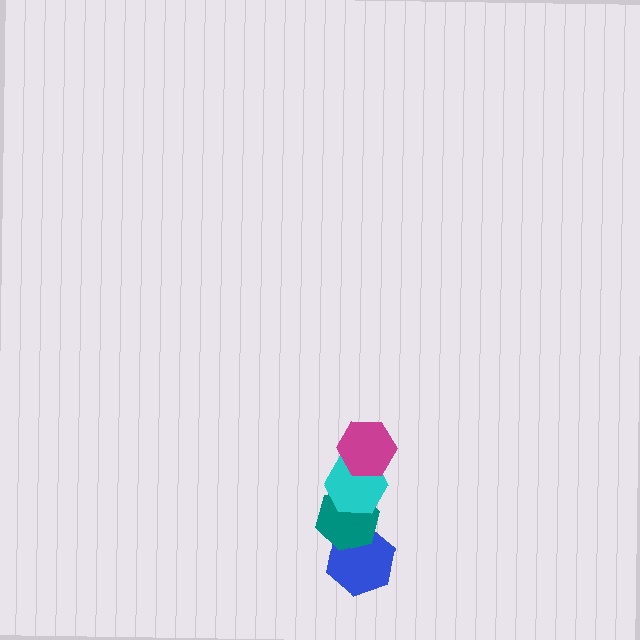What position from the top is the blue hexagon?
The blue hexagon is 4th from the top.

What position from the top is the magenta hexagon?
The magenta hexagon is 1st from the top.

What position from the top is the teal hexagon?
The teal hexagon is 3rd from the top.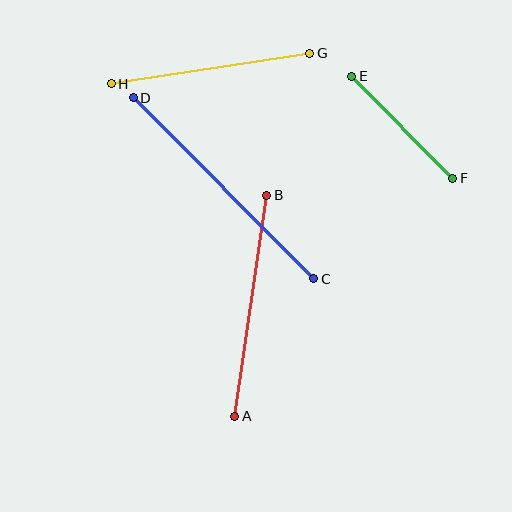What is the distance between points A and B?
The distance is approximately 223 pixels.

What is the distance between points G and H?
The distance is approximately 201 pixels.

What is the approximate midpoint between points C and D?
The midpoint is at approximately (224, 188) pixels.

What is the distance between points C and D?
The distance is approximately 256 pixels.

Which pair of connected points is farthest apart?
Points C and D are farthest apart.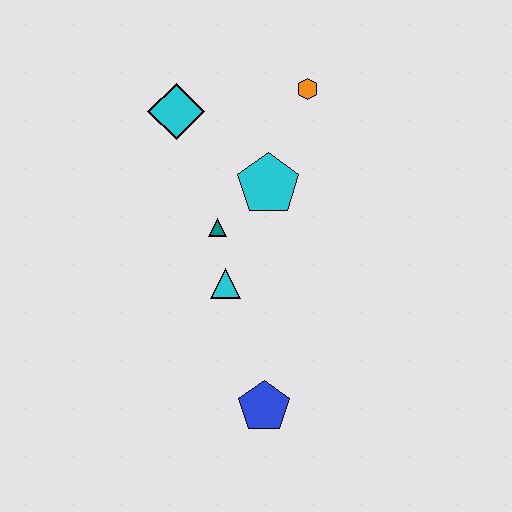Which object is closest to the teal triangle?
The cyan triangle is closest to the teal triangle.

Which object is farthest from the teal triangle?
The blue pentagon is farthest from the teal triangle.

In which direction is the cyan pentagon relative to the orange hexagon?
The cyan pentagon is below the orange hexagon.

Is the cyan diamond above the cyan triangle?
Yes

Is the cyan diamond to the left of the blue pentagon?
Yes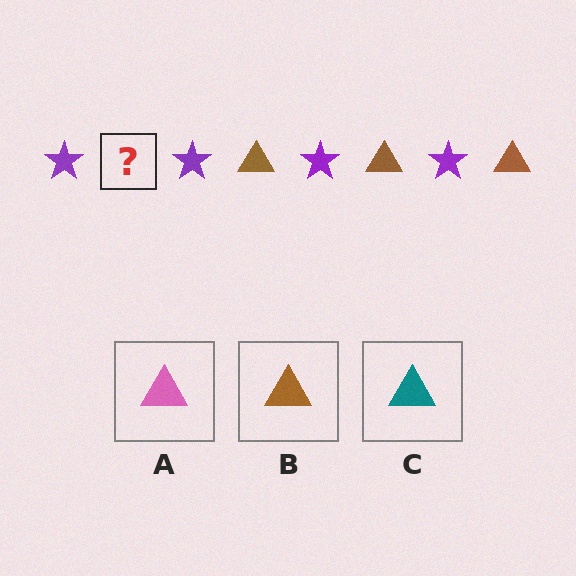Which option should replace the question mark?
Option B.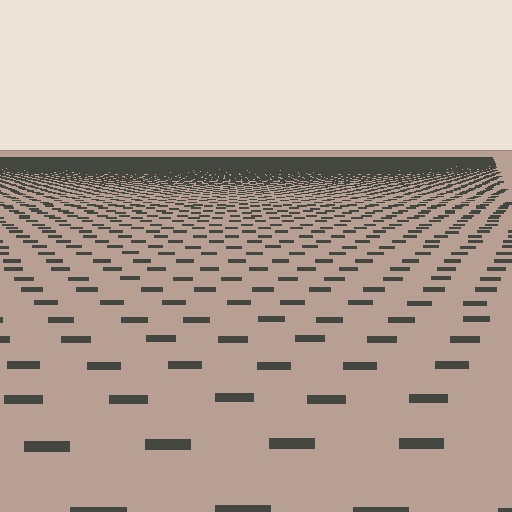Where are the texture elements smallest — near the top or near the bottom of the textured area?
Near the top.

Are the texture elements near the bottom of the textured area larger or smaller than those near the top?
Larger. Near the bottom, elements are closer to the viewer and appear at a bigger on-screen size.